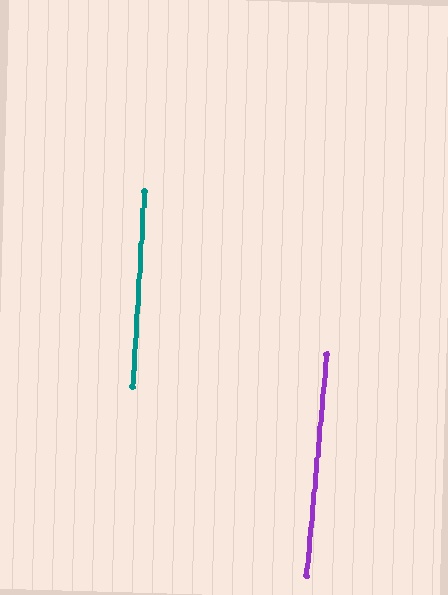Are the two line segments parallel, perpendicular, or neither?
Parallel — their directions differ by only 1.8°.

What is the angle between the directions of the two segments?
Approximately 2 degrees.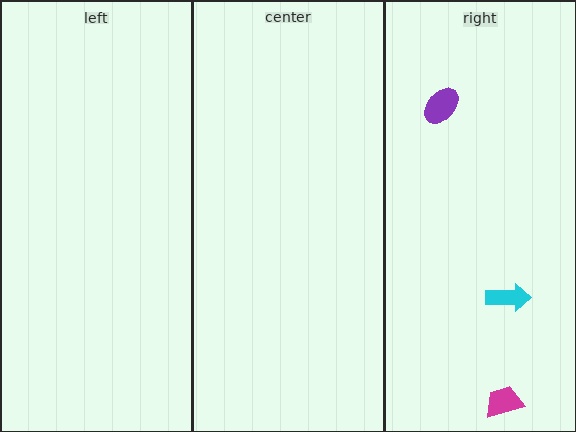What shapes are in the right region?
The cyan arrow, the magenta trapezoid, the purple ellipse.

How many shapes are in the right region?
3.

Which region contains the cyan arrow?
The right region.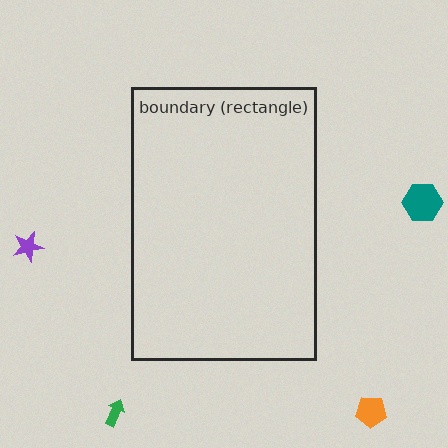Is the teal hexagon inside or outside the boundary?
Outside.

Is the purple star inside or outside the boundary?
Outside.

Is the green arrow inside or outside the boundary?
Outside.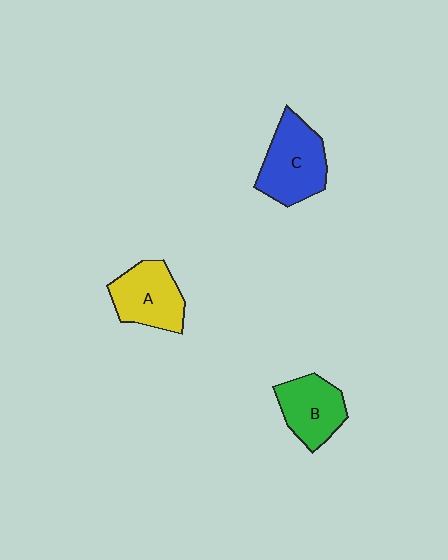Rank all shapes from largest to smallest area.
From largest to smallest: C (blue), A (yellow), B (green).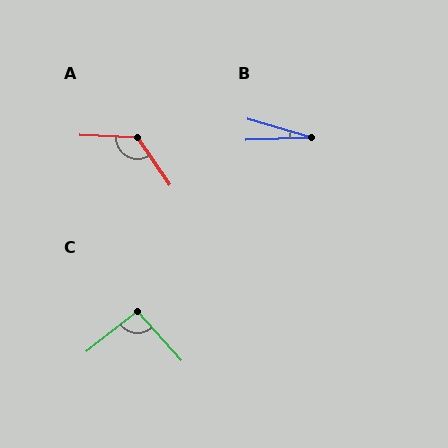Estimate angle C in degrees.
Approximately 94 degrees.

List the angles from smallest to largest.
B (19°), C (94°), A (127°).